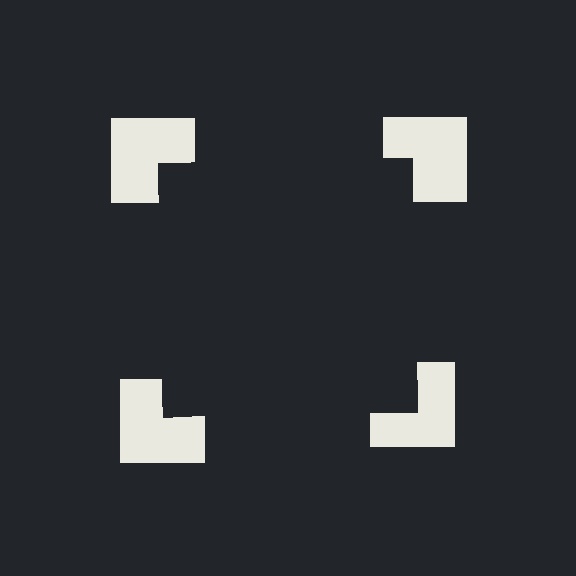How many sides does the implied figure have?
4 sides.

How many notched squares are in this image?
There are 4 — one at each vertex of the illusory square.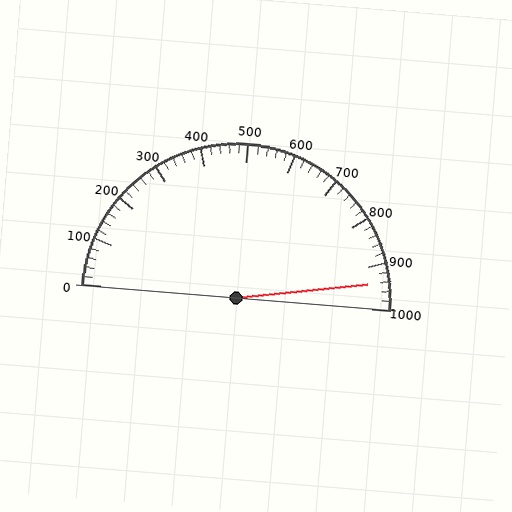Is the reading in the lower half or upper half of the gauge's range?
The reading is in the upper half of the range (0 to 1000).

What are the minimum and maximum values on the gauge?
The gauge ranges from 0 to 1000.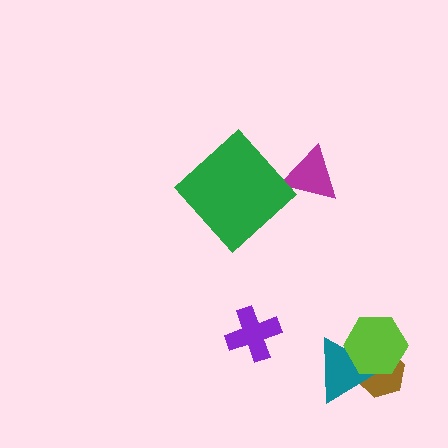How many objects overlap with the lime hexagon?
2 objects overlap with the lime hexagon.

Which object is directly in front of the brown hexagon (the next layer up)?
The teal triangle is directly in front of the brown hexagon.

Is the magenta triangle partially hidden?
No, no other shape covers it.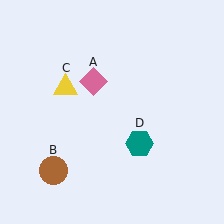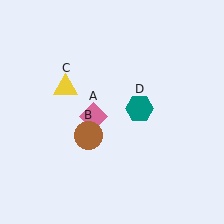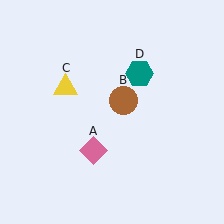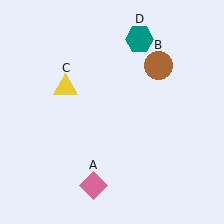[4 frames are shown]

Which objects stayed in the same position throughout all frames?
Yellow triangle (object C) remained stationary.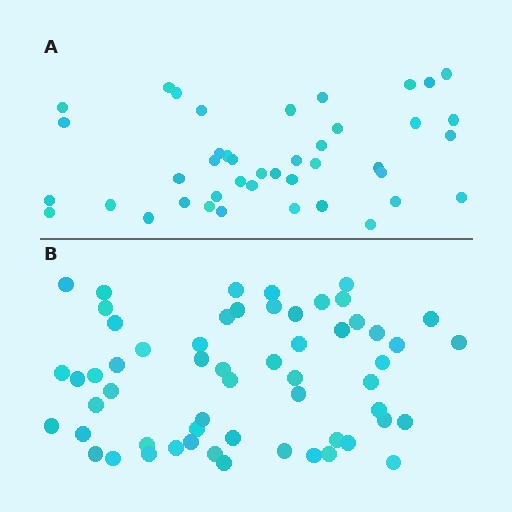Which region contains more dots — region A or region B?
Region B (the bottom region) has more dots.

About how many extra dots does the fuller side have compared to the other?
Region B has approximately 15 more dots than region A.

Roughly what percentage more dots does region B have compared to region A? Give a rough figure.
About 40% more.